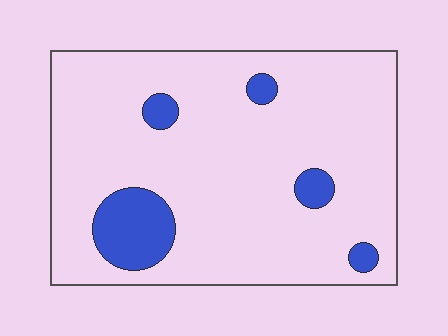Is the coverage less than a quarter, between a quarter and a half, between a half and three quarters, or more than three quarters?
Less than a quarter.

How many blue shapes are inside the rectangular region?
5.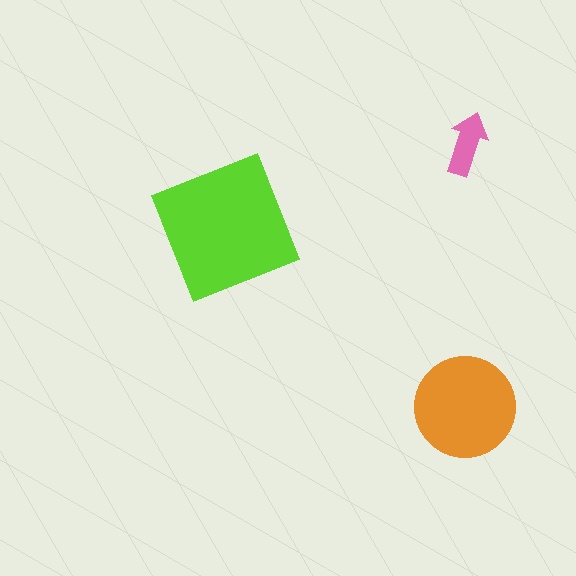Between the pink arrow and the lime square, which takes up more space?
The lime square.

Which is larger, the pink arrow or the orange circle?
The orange circle.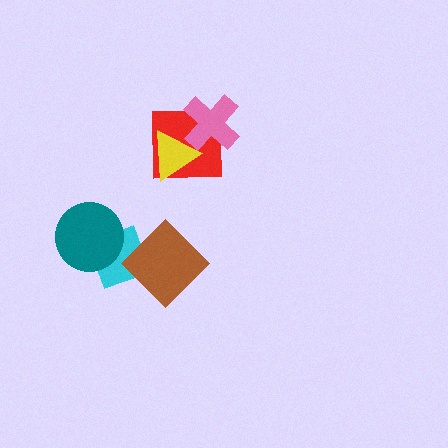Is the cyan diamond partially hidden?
Yes, it is partially covered by another shape.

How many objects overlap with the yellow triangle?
2 objects overlap with the yellow triangle.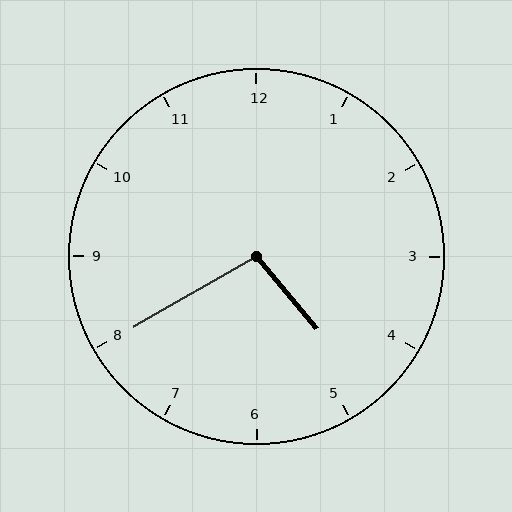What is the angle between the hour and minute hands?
Approximately 100 degrees.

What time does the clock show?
4:40.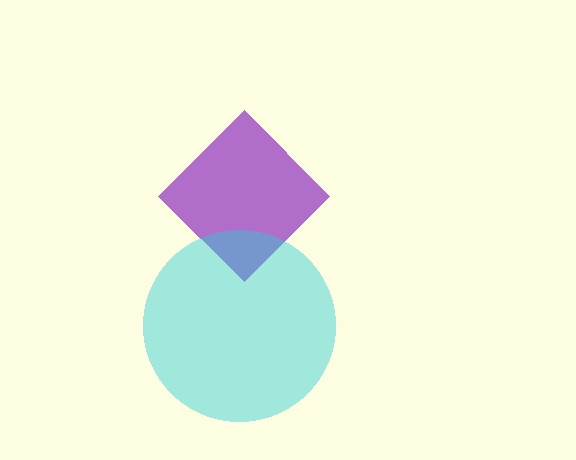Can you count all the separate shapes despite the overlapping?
Yes, there are 2 separate shapes.